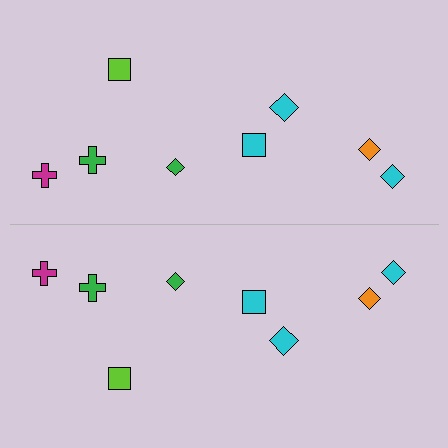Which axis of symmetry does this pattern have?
The pattern has a horizontal axis of symmetry running through the center of the image.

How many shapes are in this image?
There are 16 shapes in this image.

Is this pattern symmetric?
Yes, this pattern has bilateral (reflection) symmetry.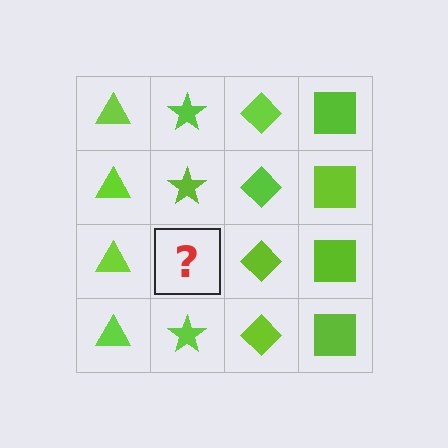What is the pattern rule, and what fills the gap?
The rule is that each column has a consistent shape. The gap should be filled with a lime star.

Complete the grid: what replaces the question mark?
The question mark should be replaced with a lime star.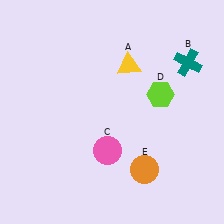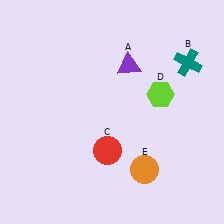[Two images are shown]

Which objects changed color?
A changed from yellow to purple. C changed from pink to red.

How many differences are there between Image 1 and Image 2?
There are 2 differences between the two images.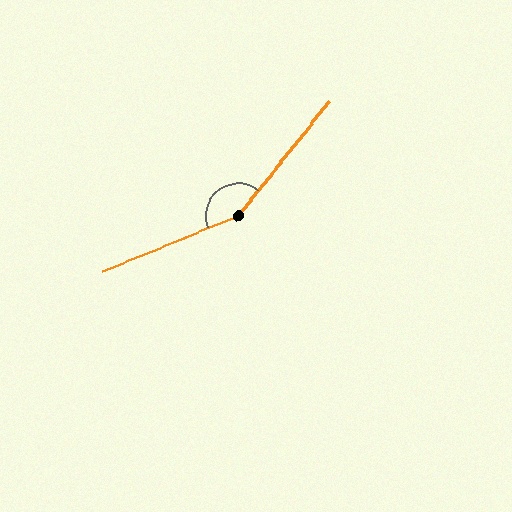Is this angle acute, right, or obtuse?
It is obtuse.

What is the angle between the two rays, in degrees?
Approximately 151 degrees.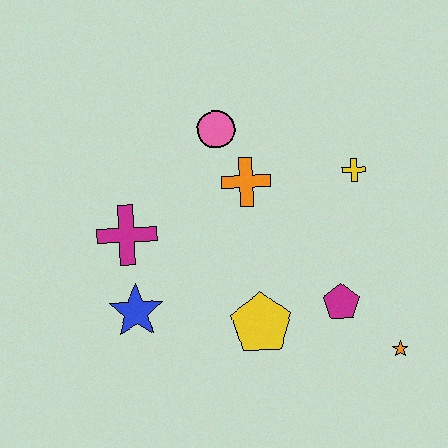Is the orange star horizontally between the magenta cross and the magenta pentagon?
No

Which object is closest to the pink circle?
The orange cross is closest to the pink circle.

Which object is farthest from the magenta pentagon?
The magenta cross is farthest from the magenta pentagon.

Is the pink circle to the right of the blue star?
Yes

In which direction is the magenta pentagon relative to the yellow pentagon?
The magenta pentagon is to the right of the yellow pentagon.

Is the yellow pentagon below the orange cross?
Yes